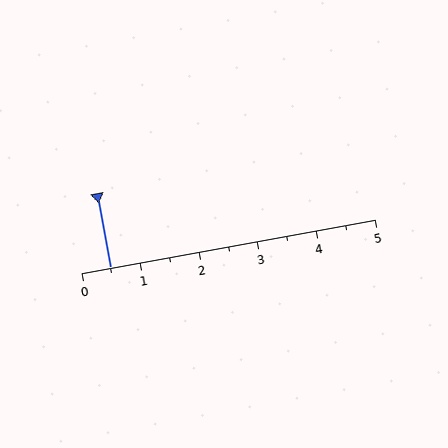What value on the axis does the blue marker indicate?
The marker indicates approximately 0.5.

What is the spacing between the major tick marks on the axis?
The major ticks are spaced 1 apart.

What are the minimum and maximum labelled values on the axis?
The axis runs from 0 to 5.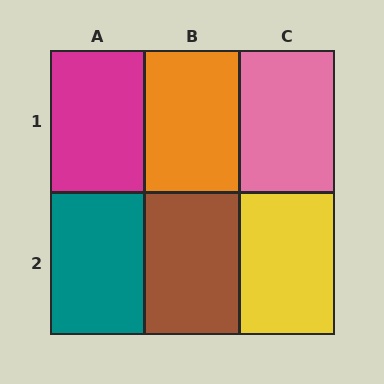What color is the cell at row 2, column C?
Yellow.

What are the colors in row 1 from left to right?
Magenta, orange, pink.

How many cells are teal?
1 cell is teal.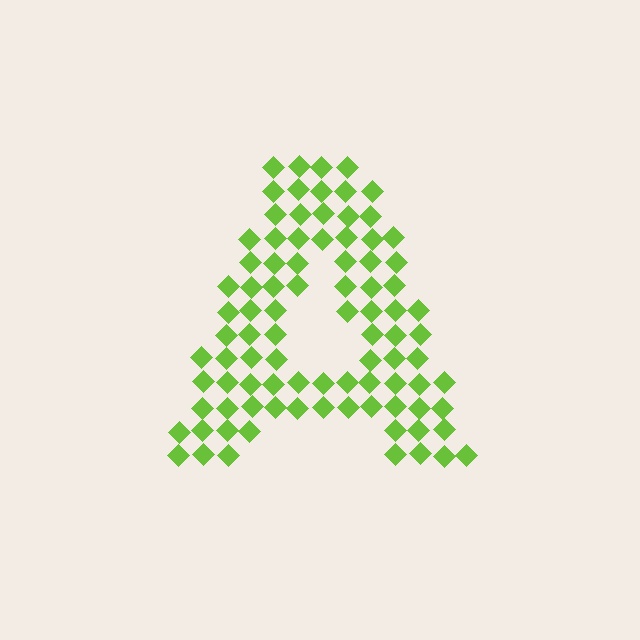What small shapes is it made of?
It is made of small diamonds.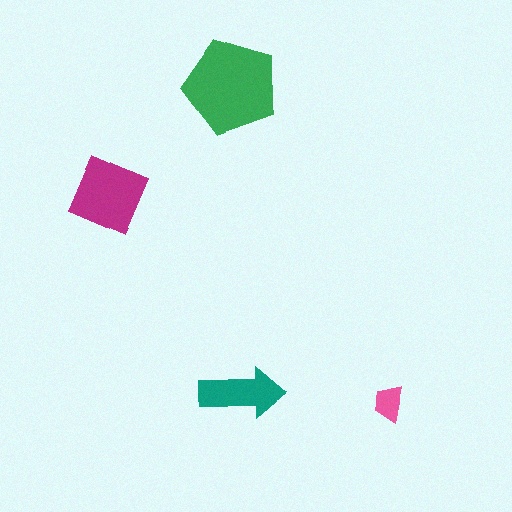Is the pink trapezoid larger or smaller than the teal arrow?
Smaller.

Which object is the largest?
The green pentagon.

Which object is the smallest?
The pink trapezoid.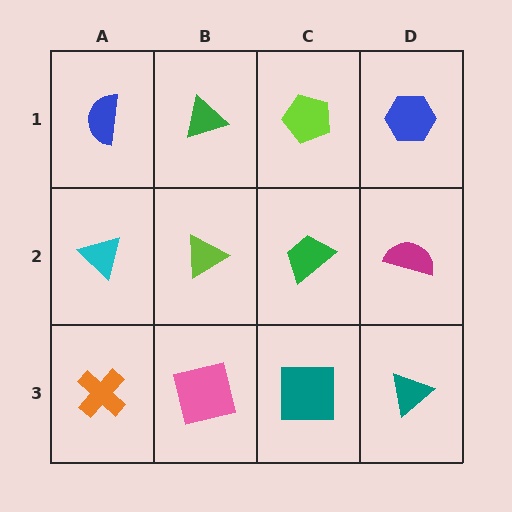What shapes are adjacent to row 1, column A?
A cyan triangle (row 2, column A), a green triangle (row 1, column B).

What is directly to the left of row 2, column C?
A lime triangle.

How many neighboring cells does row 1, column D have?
2.